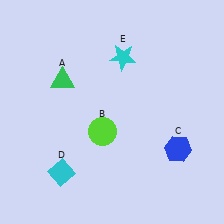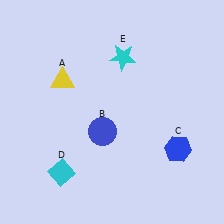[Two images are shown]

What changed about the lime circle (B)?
In Image 1, B is lime. In Image 2, it changed to blue.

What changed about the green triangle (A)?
In Image 1, A is green. In Image 2, it changed to yellow.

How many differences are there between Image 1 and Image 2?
There are 2 differences between the two images.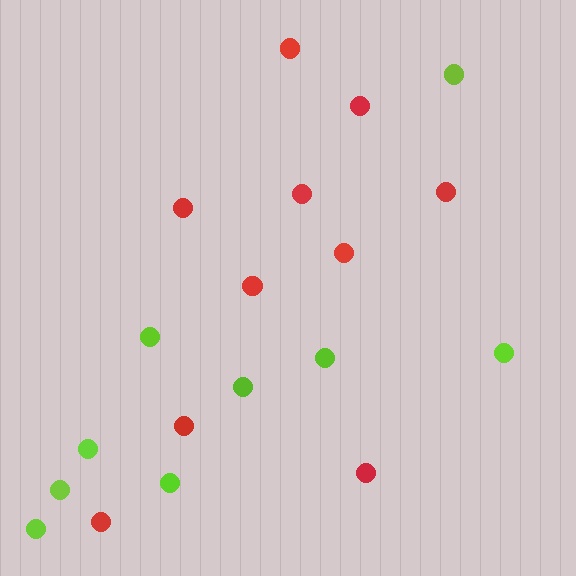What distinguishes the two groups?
There are 2 groups: one group of lime circles (9) and one group of red circles (10).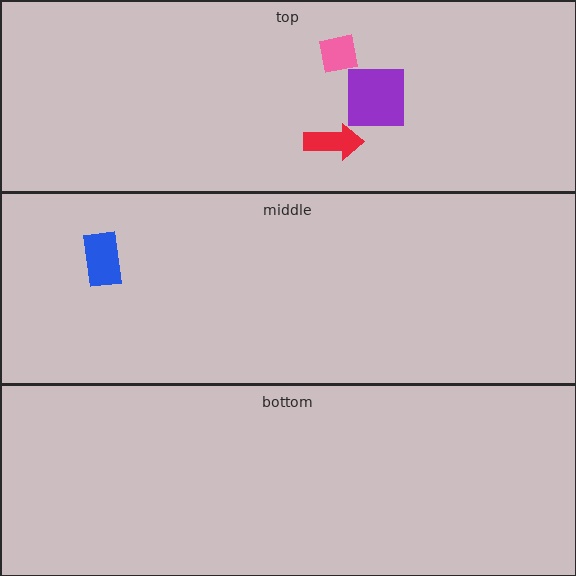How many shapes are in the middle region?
1.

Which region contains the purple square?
The top region.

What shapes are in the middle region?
The blue rectangle.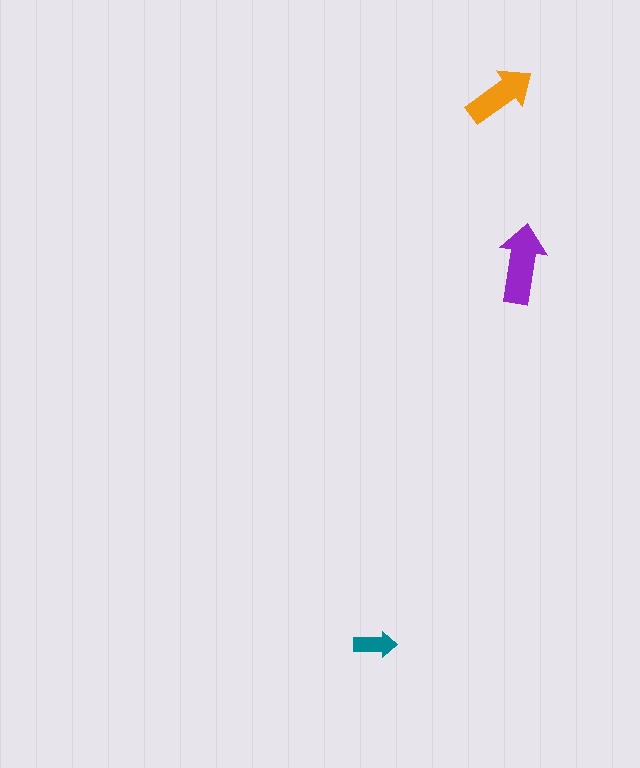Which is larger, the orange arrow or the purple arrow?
The purple one.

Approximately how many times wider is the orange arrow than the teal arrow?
About 1.5 times wider.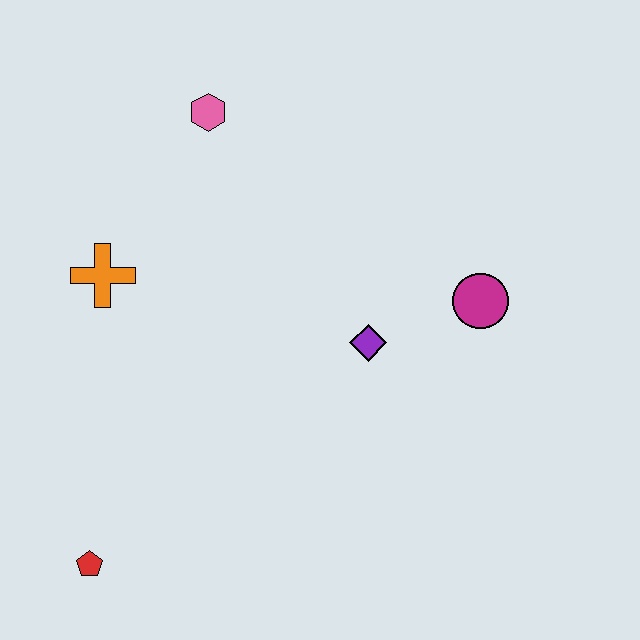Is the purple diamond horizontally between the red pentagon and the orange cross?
No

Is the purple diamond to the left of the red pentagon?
No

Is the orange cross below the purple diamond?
No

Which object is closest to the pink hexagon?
The orange cross is closest to the pink hexagon.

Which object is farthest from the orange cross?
The magenta circle is farthest from the orange cross.